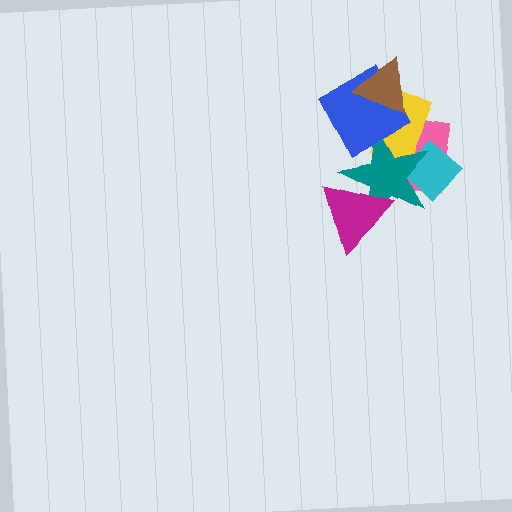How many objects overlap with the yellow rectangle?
5 objects overlap with the yellow rectangle.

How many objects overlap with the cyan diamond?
3 objects overlap with the cyan diamond.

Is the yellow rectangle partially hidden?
Yes, it is partially covered by another shape.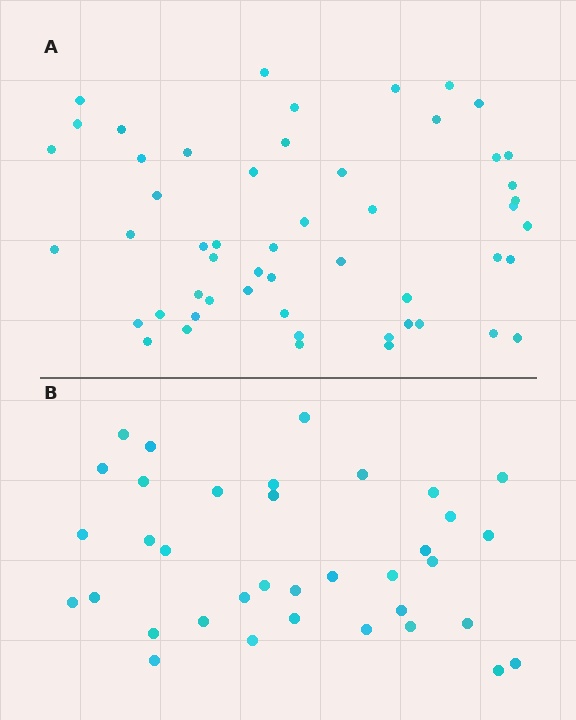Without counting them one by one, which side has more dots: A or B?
Region A (the top region) has more dots.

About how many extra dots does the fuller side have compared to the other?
Region A has approximately 15 more dots than region B.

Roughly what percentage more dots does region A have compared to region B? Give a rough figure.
About 45% more.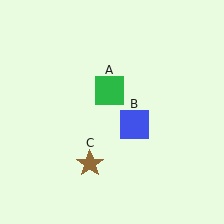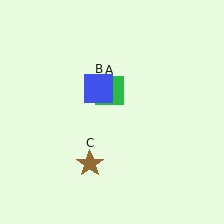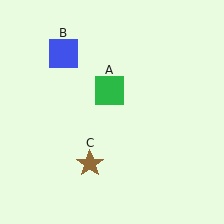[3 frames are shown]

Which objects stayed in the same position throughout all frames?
Green square (object A) and brown star (object C) remained stationary.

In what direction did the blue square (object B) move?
The blue square (object B) moved up and to the left.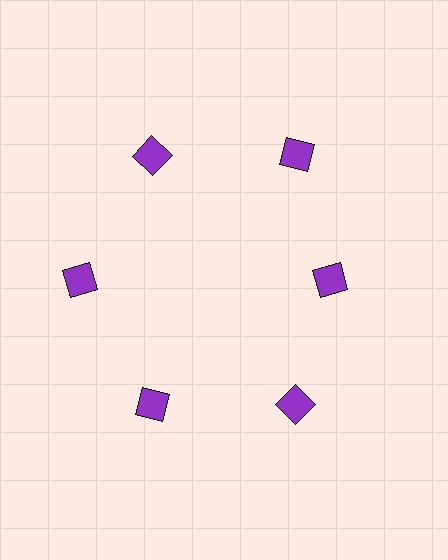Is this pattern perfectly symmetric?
No. The 6 purple squares are arranged in a ring, but one element near the 3 o'clock position is pulled inward toward the center, breaking the 6-fold rotational symmetry.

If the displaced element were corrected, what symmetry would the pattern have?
It would have 6-fold rotational symmetry — the pattern would map onto itself every 60 degrees.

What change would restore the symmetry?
The symmetry would be restored by moving it outward, back onto the ring so that all 6 squares sit at equal angles and equal distance from the center.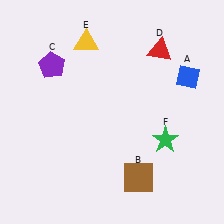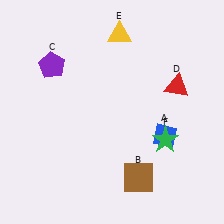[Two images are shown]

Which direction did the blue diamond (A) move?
The blue diamond (A) moved down.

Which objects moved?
The objects that moved are: the blue diamond (A), the red triangle (D), the yellow triangle (E).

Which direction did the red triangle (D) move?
The red triangle (D) moved down.